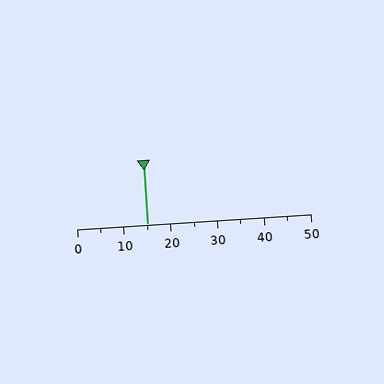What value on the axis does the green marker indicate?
The marker indicates approximately 15.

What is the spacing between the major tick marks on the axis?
The major ticks are spaced 10 apart.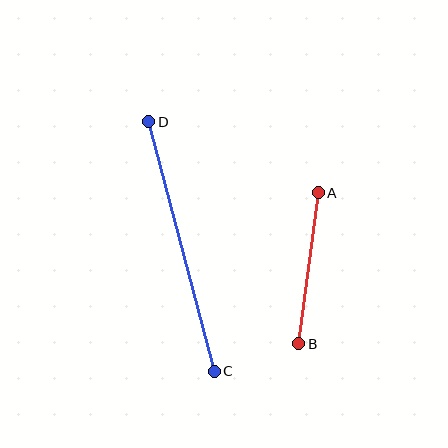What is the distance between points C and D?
The distance is approximately 258 pixels.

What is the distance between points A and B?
The distance is approximately 152 pixels.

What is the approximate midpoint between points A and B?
The midpoint is at approximately (308, 268) pixels.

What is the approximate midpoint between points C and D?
The midpoint is at approximately (182, 247) pixels.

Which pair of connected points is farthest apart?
Points C and D are farthest apart.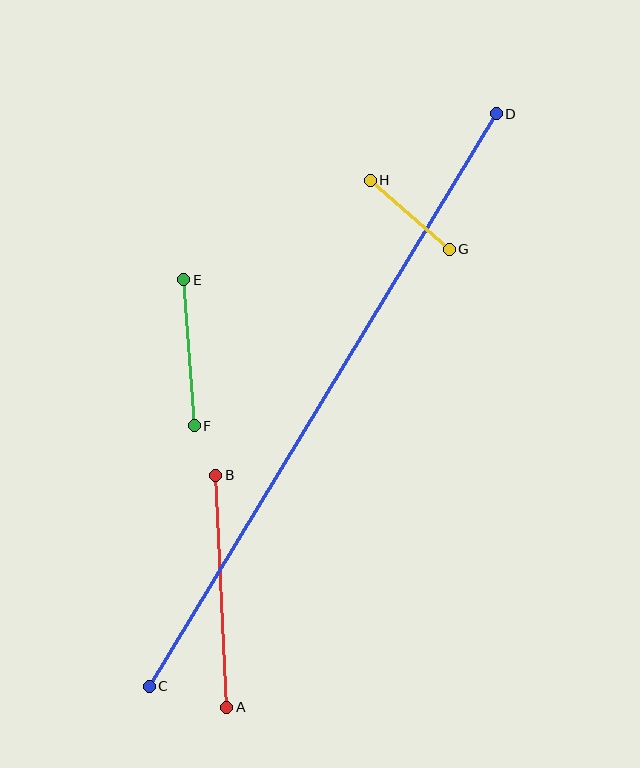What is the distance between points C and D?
The distance is approximately 670 pixels.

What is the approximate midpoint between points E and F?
The midpoint is at approximately (189, 353) pixels.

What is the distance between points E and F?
The distance is approximately 146 pixels.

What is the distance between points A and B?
The distance is approximately 232 pixels.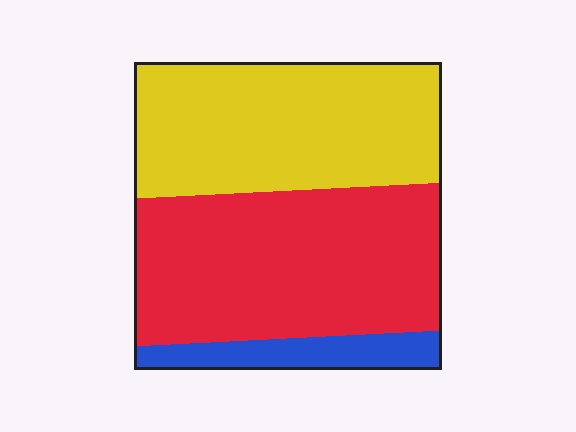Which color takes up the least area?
Blue, at roughly 10%.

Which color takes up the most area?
Red, at roughly 50%.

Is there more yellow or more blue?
Yellow.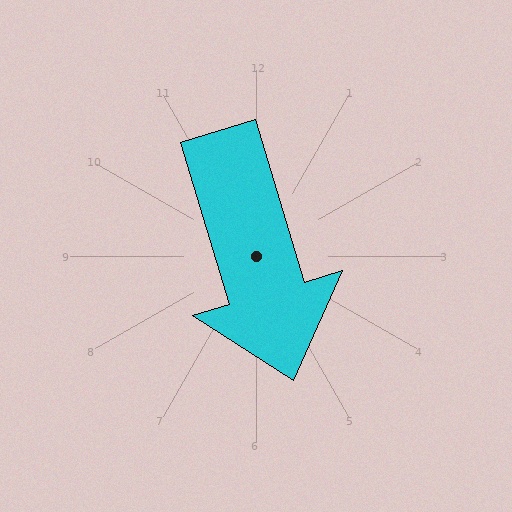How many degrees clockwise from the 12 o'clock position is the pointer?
Approximately 163 degrees.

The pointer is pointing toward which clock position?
Roughly 5 o'clock.